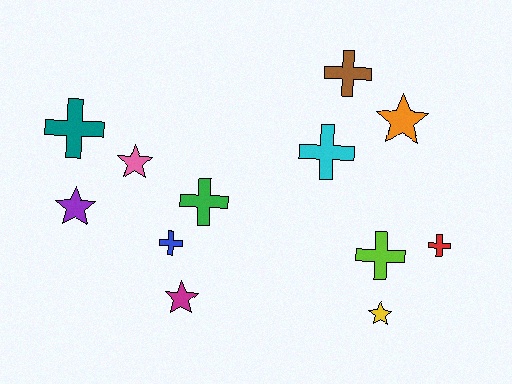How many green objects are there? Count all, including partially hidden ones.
There is 1 green object.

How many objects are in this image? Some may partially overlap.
There are 12 objects.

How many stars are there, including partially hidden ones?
There are 5 stars.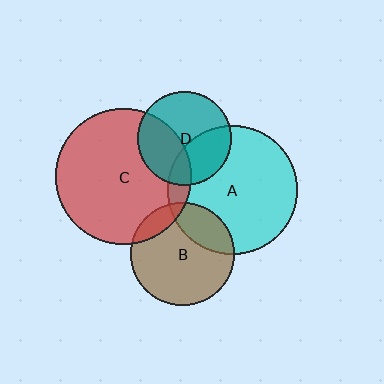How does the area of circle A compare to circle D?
Approximately 1.9 times.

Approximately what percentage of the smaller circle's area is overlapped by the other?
Approximately 35%.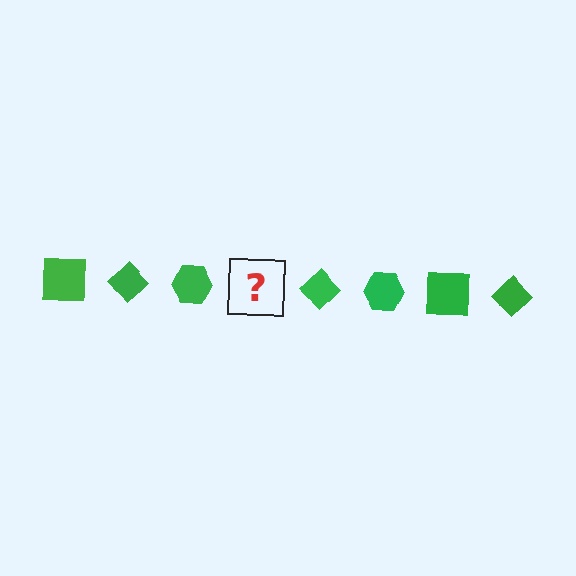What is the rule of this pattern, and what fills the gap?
The rule is that the pattern cycles through square, diamond, hexagon shapes in green. The gap should be filled with a green square.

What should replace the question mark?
The question mark should be replaced with a green square.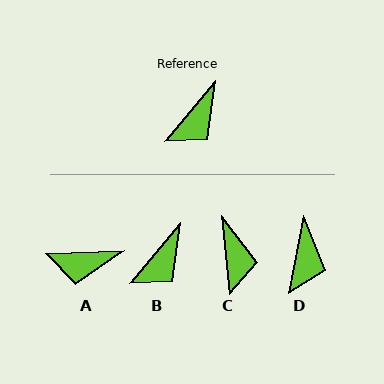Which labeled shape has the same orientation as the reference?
B.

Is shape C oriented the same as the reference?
No, it is off by about 46 degrees.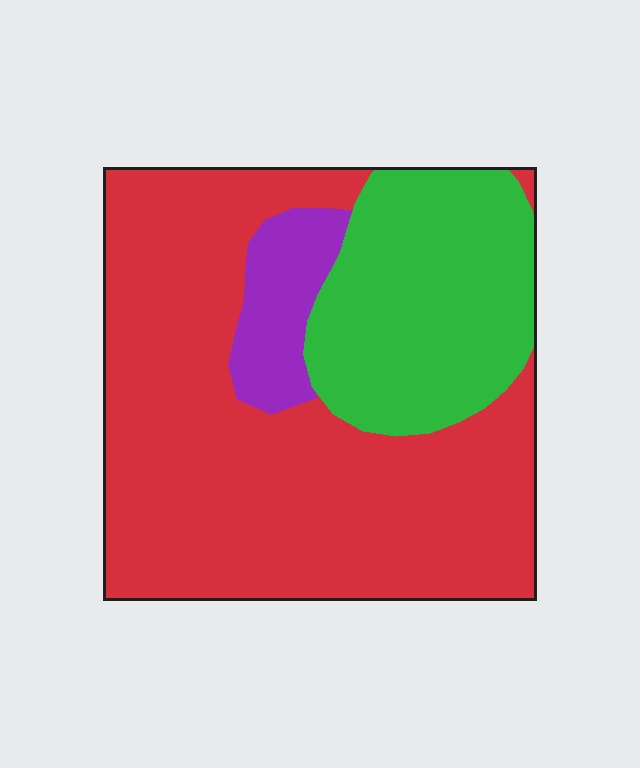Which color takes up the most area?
Red, at roughly 65%.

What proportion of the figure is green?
Green covers roughly 25% of the figure.